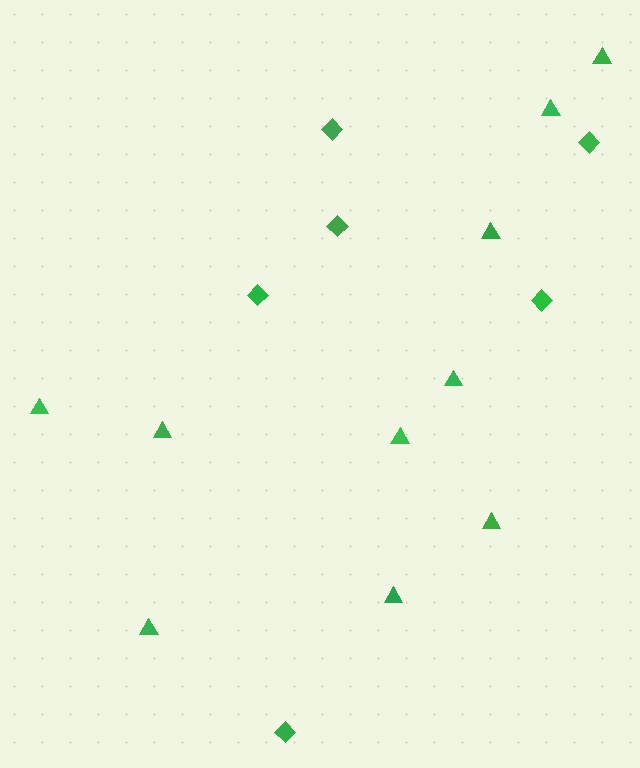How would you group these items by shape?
There are 2 groups: one group of triangles (10) and one group of diamonds (6).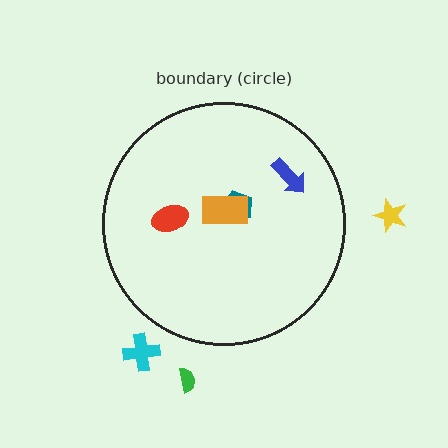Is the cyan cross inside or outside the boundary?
Outside.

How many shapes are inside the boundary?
4 inside, 3 outside.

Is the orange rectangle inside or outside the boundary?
Inside.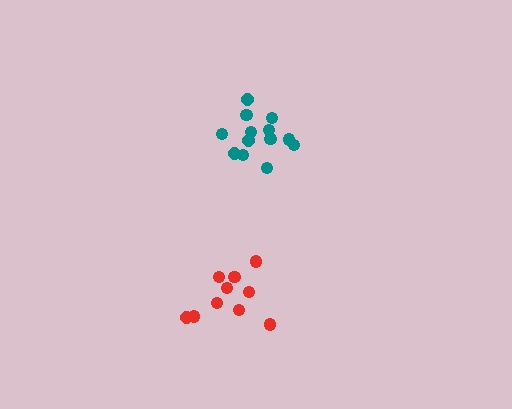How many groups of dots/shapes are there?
There are 2 groups.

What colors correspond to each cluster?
The clusters are colored: red, teal.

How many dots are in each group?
Group 1: 10 dots, Group 2: 13 dots (23 total).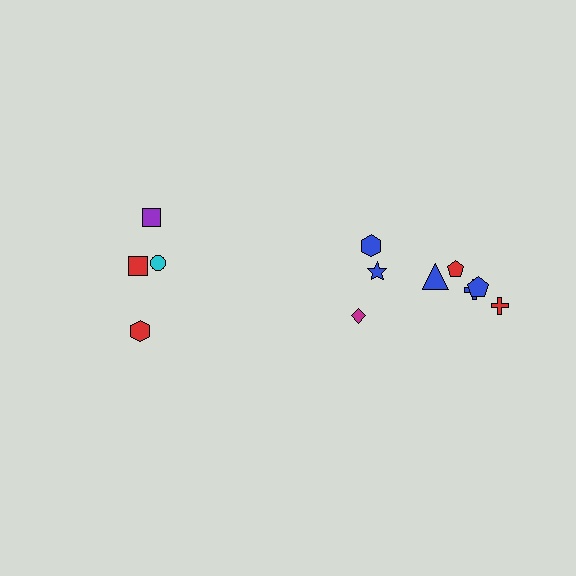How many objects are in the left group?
There are 4 objects.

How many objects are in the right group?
There are 8 objects.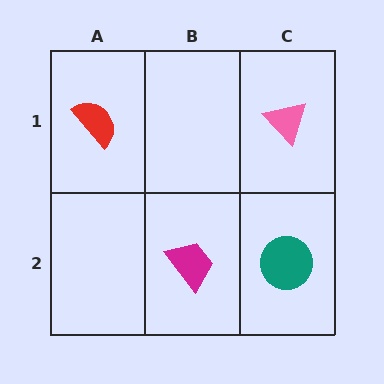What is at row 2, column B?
A magenta trapezoid.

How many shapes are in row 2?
2 shapes.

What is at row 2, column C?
A teal circle.